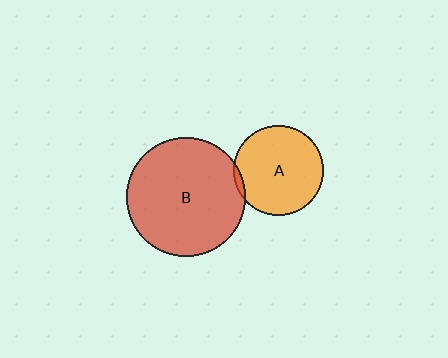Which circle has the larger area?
Circle B (red).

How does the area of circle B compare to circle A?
Approximately 1.7 times.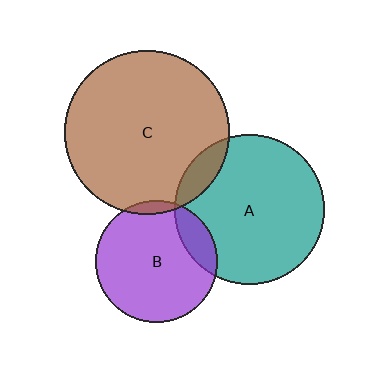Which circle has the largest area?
Circle C (brown).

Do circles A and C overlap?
Yes.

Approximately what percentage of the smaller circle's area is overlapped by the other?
Approximately 10%.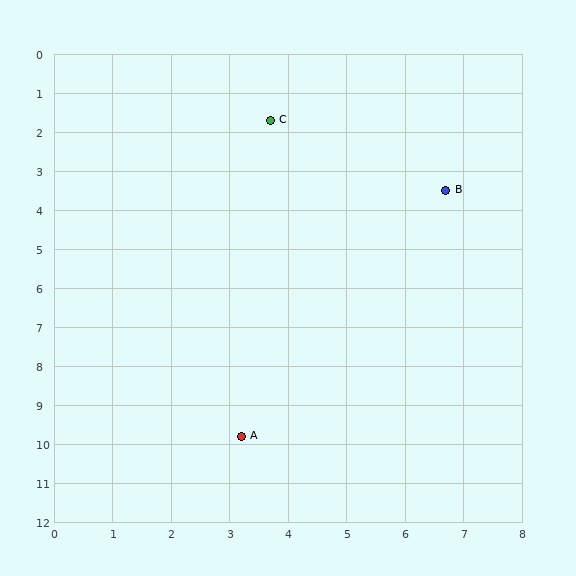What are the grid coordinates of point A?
Point A is at approximately (3.2, 9.8).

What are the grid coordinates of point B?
Point B is at approximately (6.7, 3.5).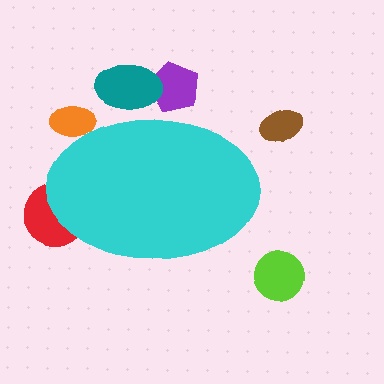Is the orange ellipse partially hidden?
Yes, the orange ellipse is partially hidden behind the cyan ellipse.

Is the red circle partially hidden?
Yes, the red circle is partially hidden behind the cyan ellipse.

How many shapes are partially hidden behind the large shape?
4 shapes are partially hidden.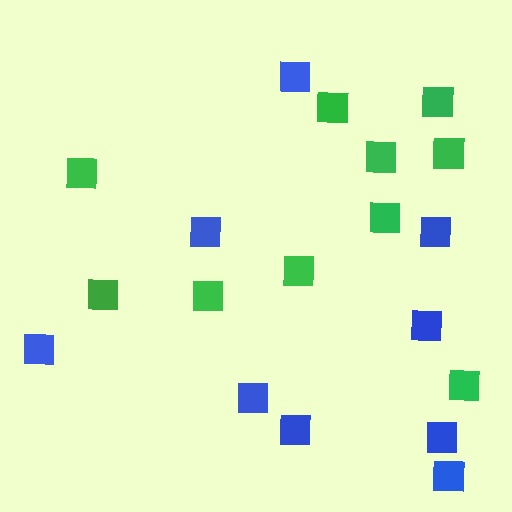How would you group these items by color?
There are 2 groups: one group of green squares (10) and one group of blue squares (9).